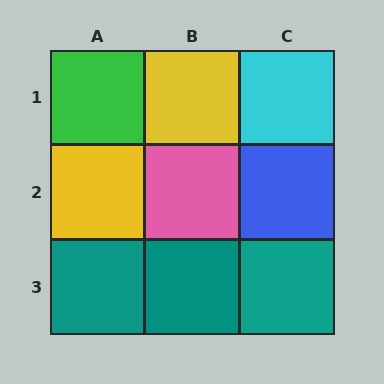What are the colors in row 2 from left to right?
Yellow, pink, blue.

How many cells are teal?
3 cells are teal.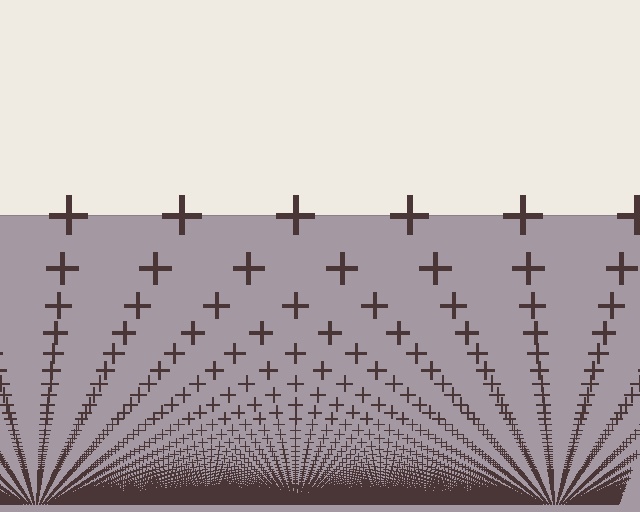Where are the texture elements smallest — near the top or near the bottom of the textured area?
Near the bottom.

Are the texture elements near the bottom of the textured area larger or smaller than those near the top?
Smaller. The gradient is inverted — elements near the bottom are smaller and denser.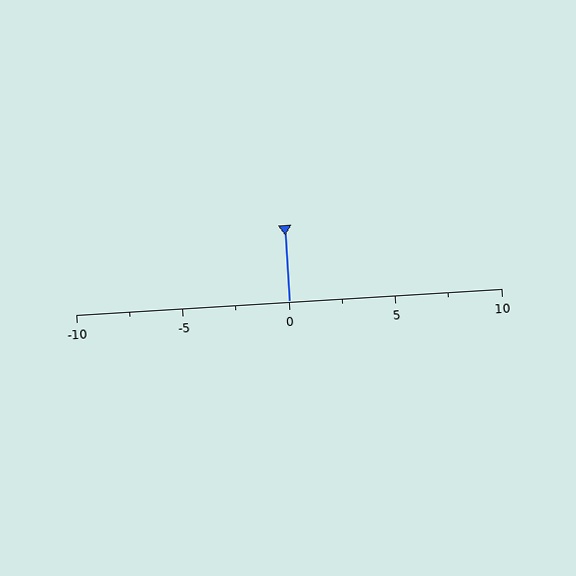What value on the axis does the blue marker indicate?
The marker indicates approximately 0.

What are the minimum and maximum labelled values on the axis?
The axis runs from -10 to 10.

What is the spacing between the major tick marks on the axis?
The major ticks are spaced 5 apart.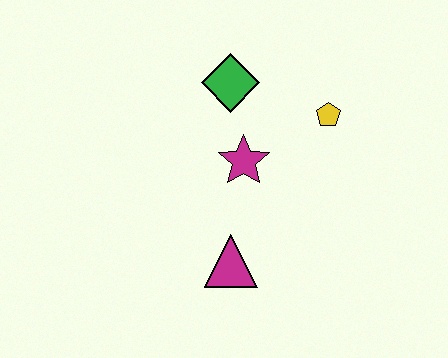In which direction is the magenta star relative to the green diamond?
The magenta star is below the green diamond.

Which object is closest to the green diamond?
The magenta star is closest to the green diamond.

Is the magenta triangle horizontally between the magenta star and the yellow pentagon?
No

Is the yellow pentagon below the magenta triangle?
No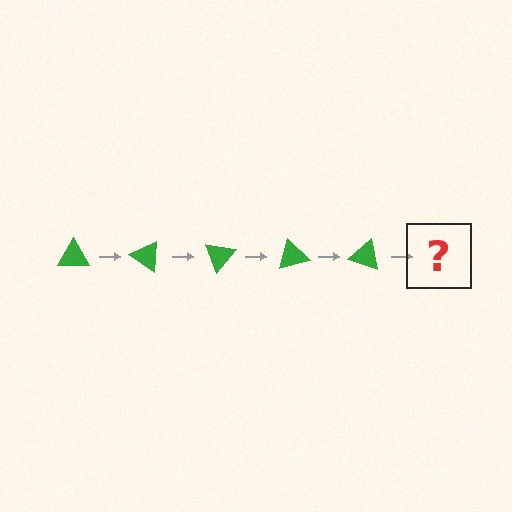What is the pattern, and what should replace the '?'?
The pattern is that the triangle rotates 35 degrees each step. The '?' should be a green triangle rotated 175 degrees.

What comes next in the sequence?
The next element should be a green triangle rotated 175 degrees.